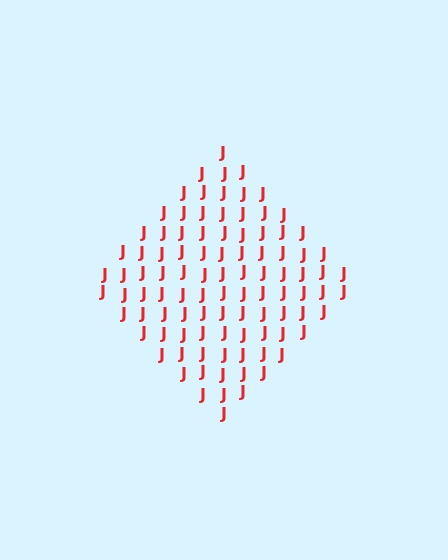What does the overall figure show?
The overall figure shows a diamond.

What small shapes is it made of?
It is made of small letter J's.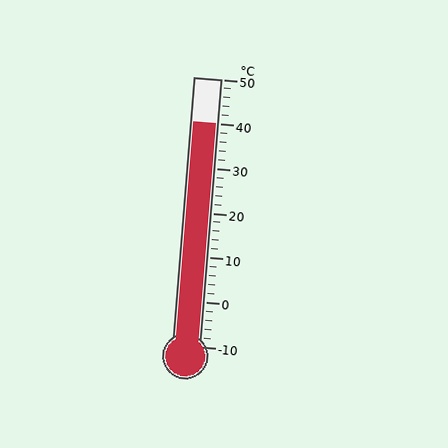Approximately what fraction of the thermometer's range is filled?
The thermometer is filled to approximately 85% of its range.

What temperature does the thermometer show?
The thermometer shows approximately 40°C.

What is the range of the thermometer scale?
The thermometer scale ranges from -10°C to 50°C.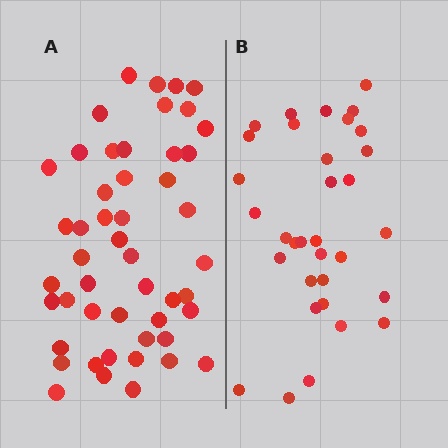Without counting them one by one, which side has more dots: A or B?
Region A (the left region) has more dots.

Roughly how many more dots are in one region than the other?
Region A has approximately 15 more dots than region B.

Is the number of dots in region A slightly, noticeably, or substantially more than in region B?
Region A has substantially more. The ratio is roughly 1.5 to 1.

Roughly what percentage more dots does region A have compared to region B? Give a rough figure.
About 50% more.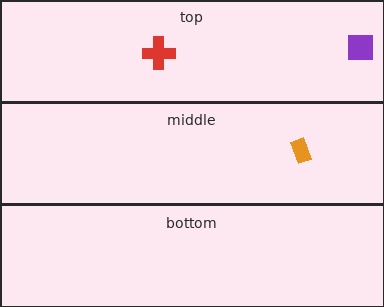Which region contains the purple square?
The top region.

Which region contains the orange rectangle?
The middle region.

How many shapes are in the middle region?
1.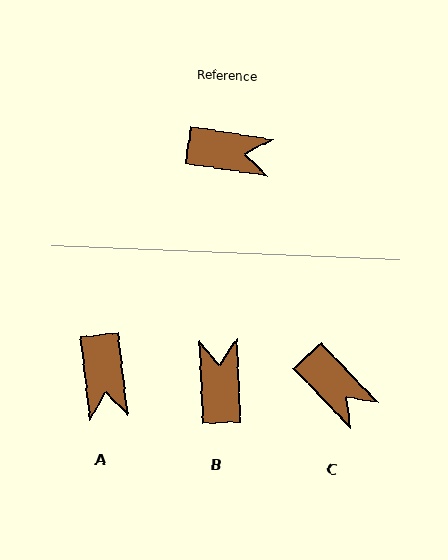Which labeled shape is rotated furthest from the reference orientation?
B, about 101 degrees away.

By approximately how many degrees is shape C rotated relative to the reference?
Approximately 38 degrees clockwise.